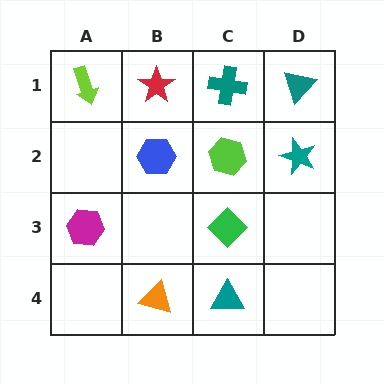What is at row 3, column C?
A green diamond.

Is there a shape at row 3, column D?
No, that cell is empty.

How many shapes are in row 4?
2 shapes.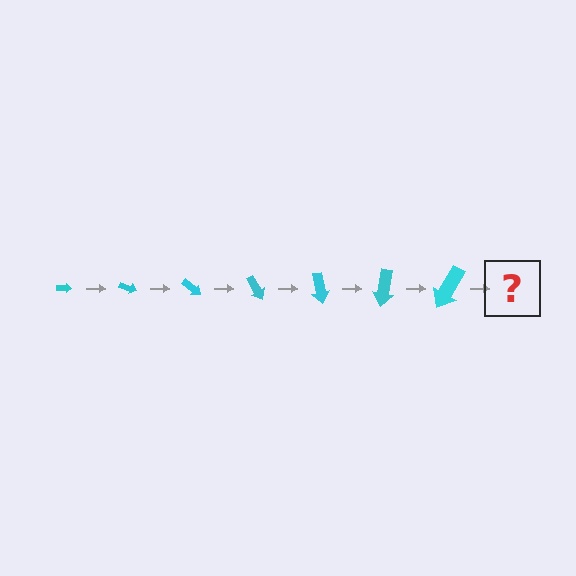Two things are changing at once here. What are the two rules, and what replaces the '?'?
The two rules are that the arrow grows larger each step and it rotates 20 degrees each step. The '?' should be an arrow, larger than the previous one and rotated 140 degrees from the start.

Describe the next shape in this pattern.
It should be an arrow, larger than the previous one and rotated 140 degrees from the start.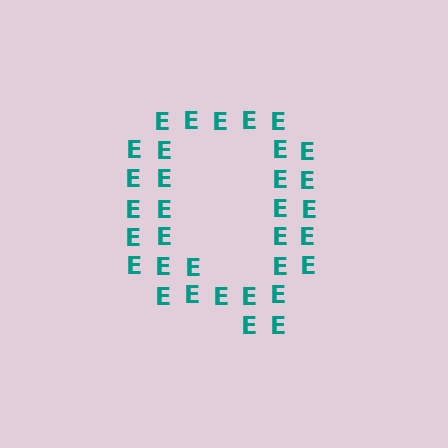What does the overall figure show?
The overall figure shows the letter Q.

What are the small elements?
The small elements are letter E's.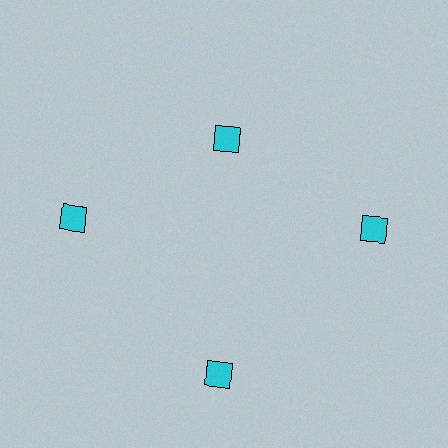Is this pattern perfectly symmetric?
No. The 4 cyan diamonds are arranged in a ring, but one element near the 12 o'clock position is pulled inward toward the center, breaking the 4-fold rotational symmetry.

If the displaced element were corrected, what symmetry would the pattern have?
It would have 4-fold rotational symmetry — the pattern would map onto itself every 90 degrees.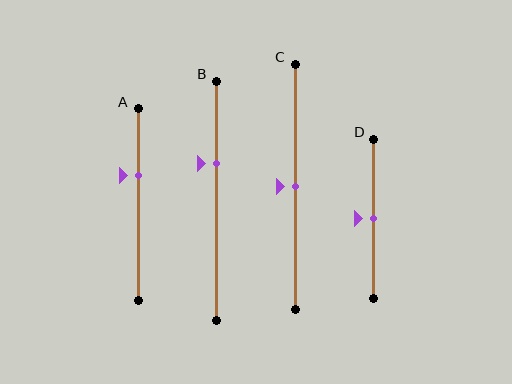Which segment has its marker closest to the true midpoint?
Segment C has its marker closest to the true midpoint.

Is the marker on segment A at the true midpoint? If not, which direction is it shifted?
No, the marker on segment A is shifted upward by about 15% of the segment length.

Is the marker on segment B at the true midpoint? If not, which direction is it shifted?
No, the marker on segment B is shifted upward by about 15% of the segment length.